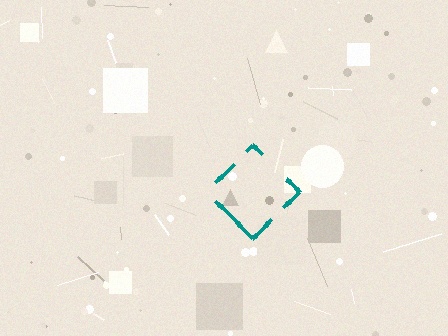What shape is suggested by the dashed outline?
The dashed outline suggests a diamond.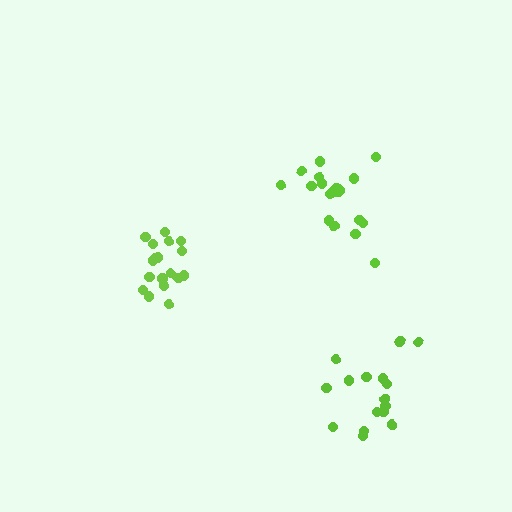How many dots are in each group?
Group 1: 19 dots, Group 2: 18 dots, Group 3: 16 dots (53 total).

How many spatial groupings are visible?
There are 3 spatial groupings.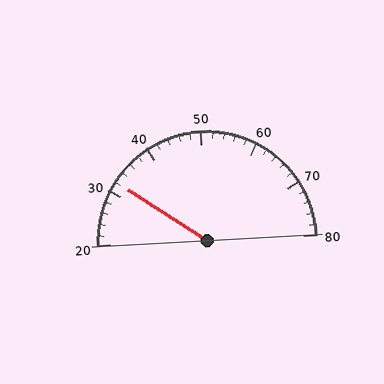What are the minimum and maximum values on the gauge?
The gauge ranges from 20 to 80.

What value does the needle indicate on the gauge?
The needle indicates approximately 32.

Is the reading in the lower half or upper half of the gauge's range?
The reading is in the lower half of the range (20 to 80).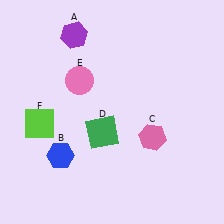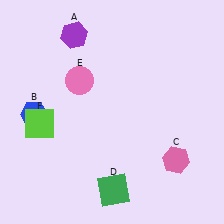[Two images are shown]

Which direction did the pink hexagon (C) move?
The pink hexagon (C) moved right.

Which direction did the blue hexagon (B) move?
The blue hexagon (B) moved up.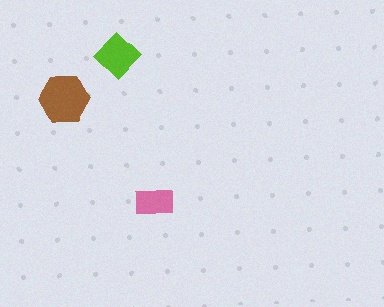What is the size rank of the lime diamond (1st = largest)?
2nd.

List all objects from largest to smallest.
The brown hexagon, the lime diamond, the pink rectangle.